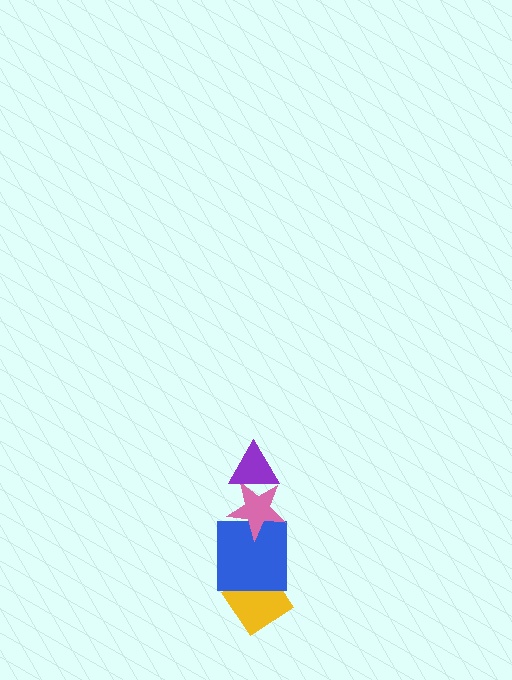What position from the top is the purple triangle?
The purple triangle is 1st from the top.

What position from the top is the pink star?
The pink star is 2nd from the top.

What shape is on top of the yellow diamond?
The blue square is on top of the yellow diamond.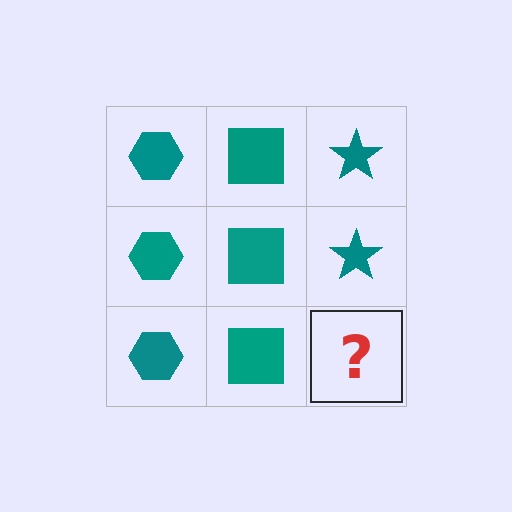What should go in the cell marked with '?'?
The missing cell should contain a teal star.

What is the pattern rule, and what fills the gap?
The rule is that each column has a consistent shape. The gap should be filled with a teal star.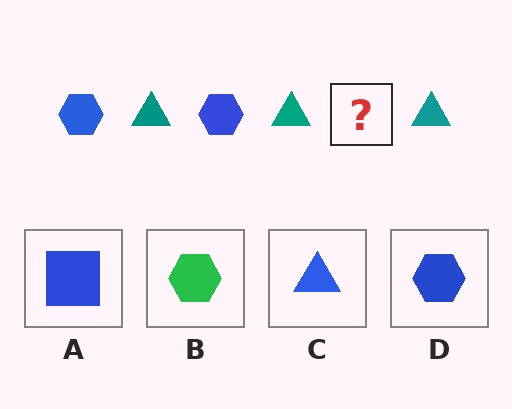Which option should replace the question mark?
Option D.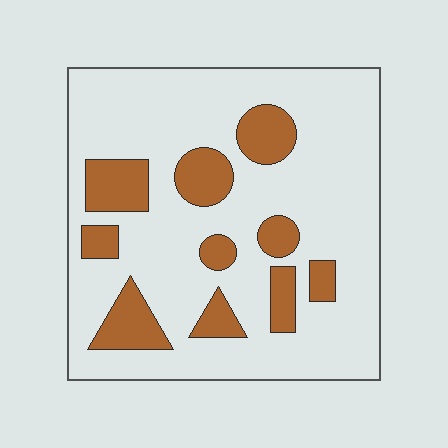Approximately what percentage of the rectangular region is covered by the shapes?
Approximately 20%.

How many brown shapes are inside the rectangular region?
10.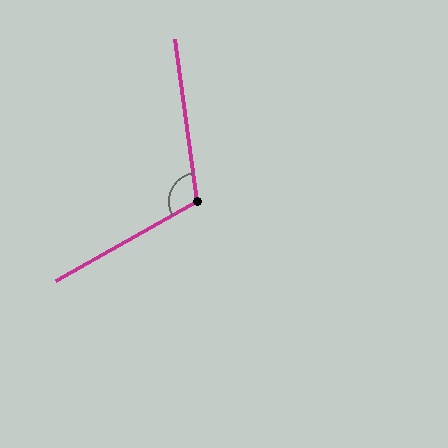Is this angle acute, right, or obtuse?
It is obtuse.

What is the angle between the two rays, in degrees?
Approximately 111 degrees.